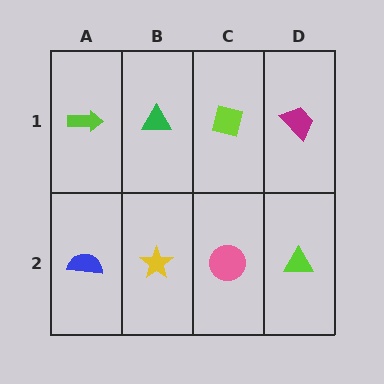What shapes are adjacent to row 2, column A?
A lime arrow (row 1, column A), a yellow star (row 2, column B).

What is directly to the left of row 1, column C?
A green triangle.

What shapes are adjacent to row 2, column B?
A green triangle (row 1, column B), a blue semicircle (row 2, column A), a pink circle (row 2, column C).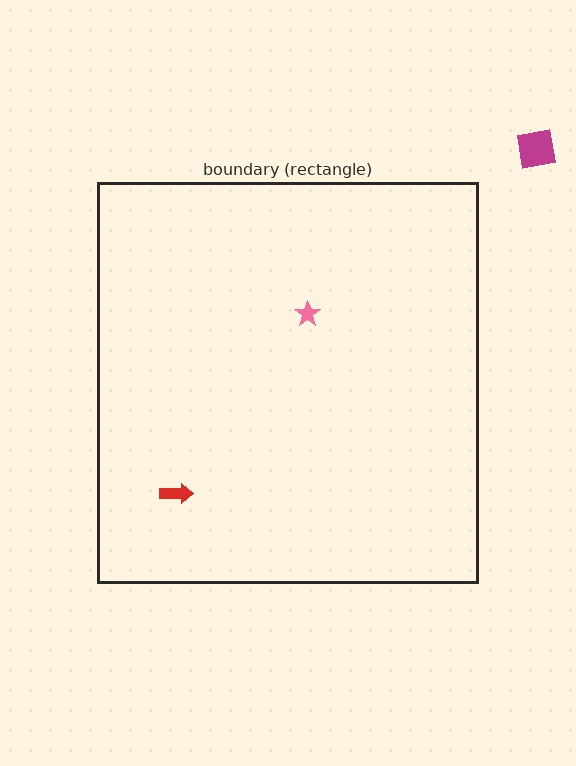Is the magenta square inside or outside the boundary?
Outside.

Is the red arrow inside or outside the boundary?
Inside.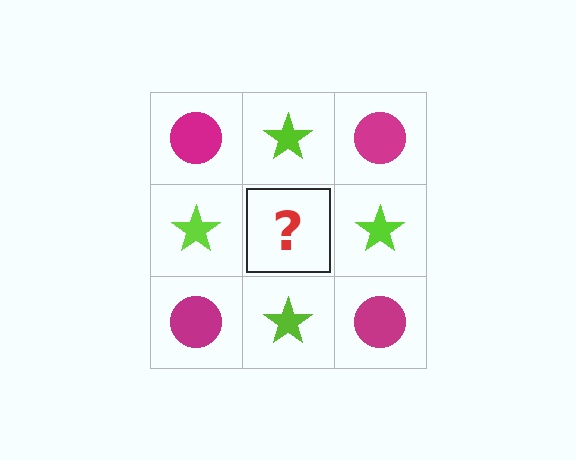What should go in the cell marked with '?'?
The missing cell should contain a magenta circle.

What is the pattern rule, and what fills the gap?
The rule is that it alternates magenta circle and lime star in a checkerboard pattern. The gap should be filled with a magenta circle.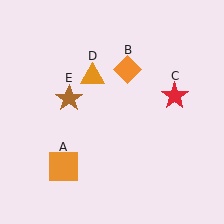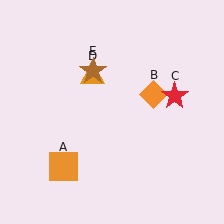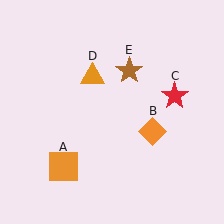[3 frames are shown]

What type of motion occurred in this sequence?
The orange diamond (object B), brown star (object E) rotated clockwise around the center of the scene.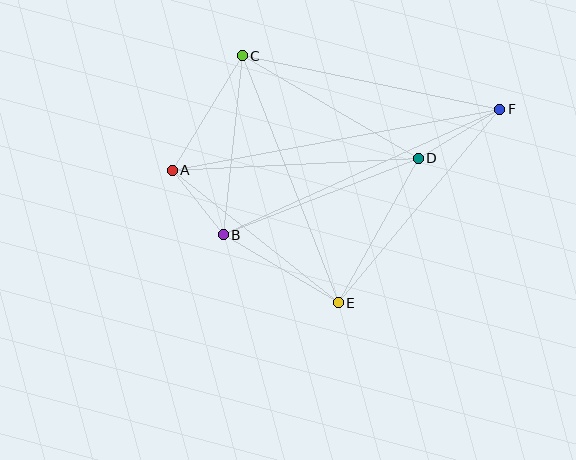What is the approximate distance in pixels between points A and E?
The distance between A and E is approximately 212 pixels.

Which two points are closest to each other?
Points A and B are closest to each other.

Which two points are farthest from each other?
Points A and F are farthest from each other.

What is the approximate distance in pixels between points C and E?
The distance between C and E is approximately 265 pixels.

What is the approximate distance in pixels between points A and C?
The distance between A and C is approximately 134 pixels.